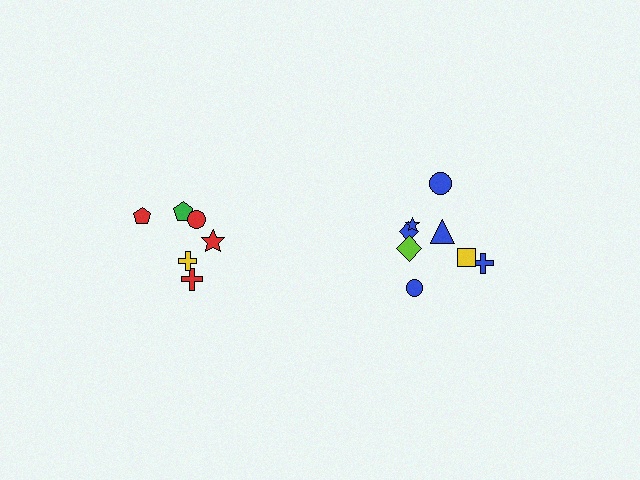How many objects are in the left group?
There are 6 objects.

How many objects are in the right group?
There are 8 objects.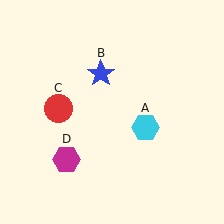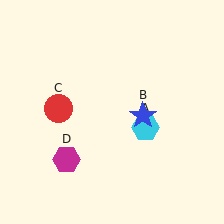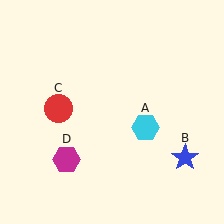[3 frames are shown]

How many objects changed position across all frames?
1 object changed position: blue star (object B).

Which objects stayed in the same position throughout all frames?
Cyan hexagon (object A) and red circle (object C) and magenta hexagon (object D) remained stationary.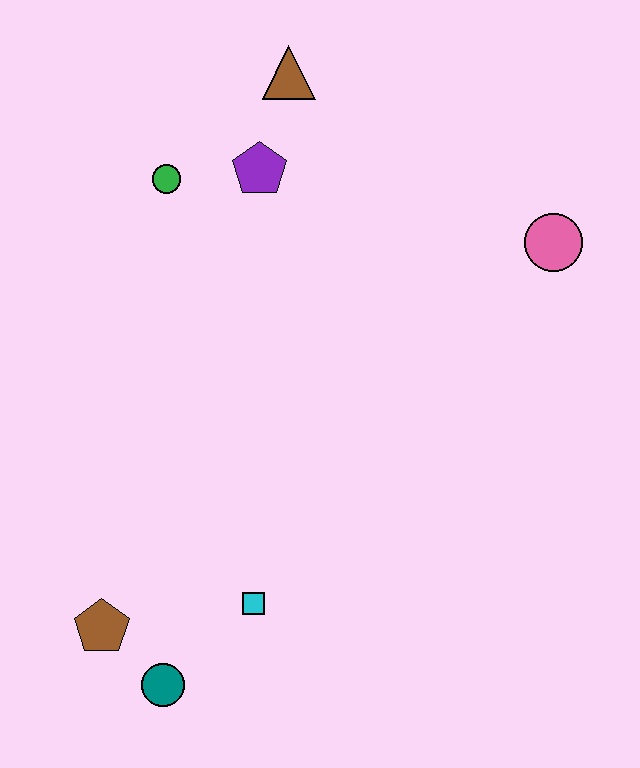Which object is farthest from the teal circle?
The brown triangle is farthest from the teal circle.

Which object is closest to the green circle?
The purple pentagon is closest to the green circle.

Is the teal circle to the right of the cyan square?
No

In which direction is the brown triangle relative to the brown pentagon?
The brown triangle is above the brown pentagon.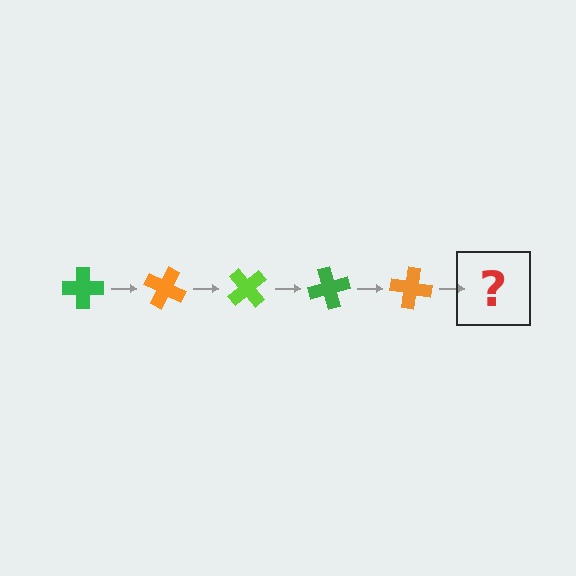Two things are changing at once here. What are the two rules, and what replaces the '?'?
The two rules are that it rotates 25 degrees each step and the color cycles through green, orange, and lime. The '?' should be a lime cross, rotated 125 degrees from the start.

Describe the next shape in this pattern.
It should be a lime cross, rotated 125 degrees from the start.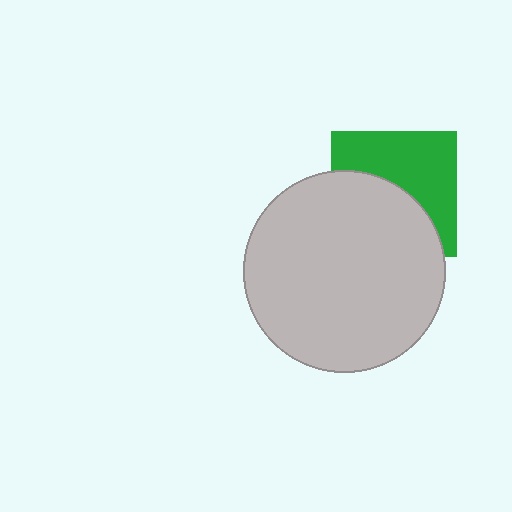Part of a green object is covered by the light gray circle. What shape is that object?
It is a square.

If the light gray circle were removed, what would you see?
You would see the complete green square.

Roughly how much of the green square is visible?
About half of it is visible (roughly 51%).